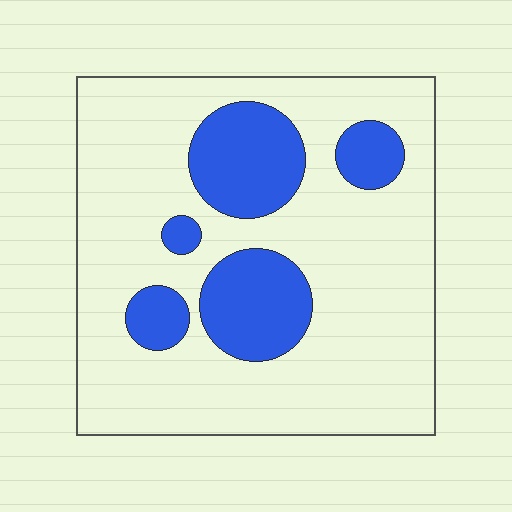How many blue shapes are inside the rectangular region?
5.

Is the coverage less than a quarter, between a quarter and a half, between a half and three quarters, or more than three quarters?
Less than a quarter.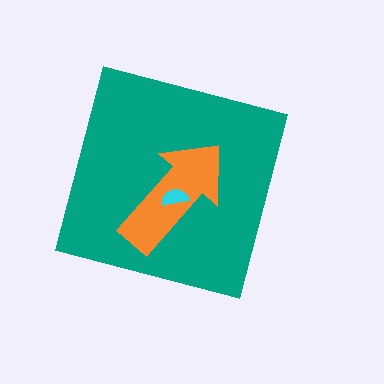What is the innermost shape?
The cyan semicircle.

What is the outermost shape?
The teal square.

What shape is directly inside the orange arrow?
The cyan semicircle.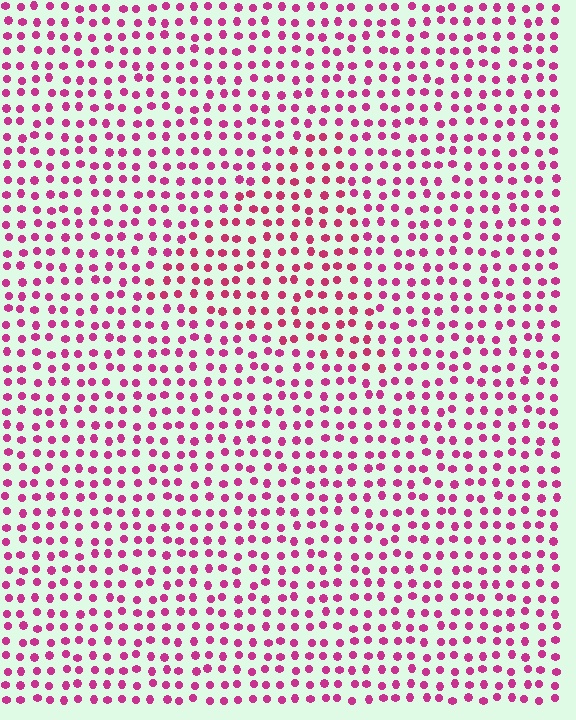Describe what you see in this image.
The image is filled with small magenta elements in a uniform arrangement. A triangle-shaped region is visible where the elements are tinted to a slightly different hue, forming a subtle color boundary.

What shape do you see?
I see a triangle.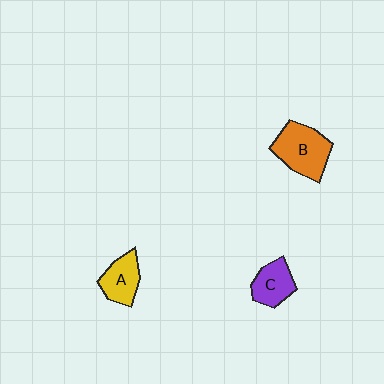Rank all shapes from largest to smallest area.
From largest to smallest: B (orange), A (yellow), C (purple).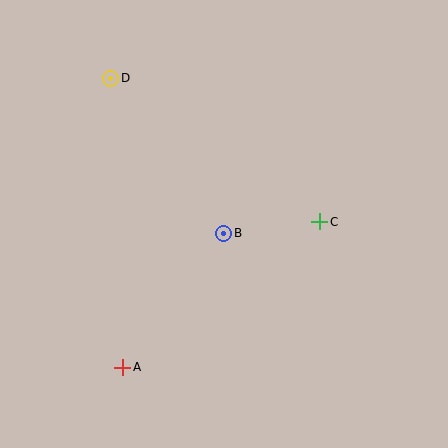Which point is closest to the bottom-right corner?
Point C is closest to the bottom-right corner.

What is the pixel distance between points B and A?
The distance between B and A is 168 pixels.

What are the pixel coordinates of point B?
Point B is at (224, 233).